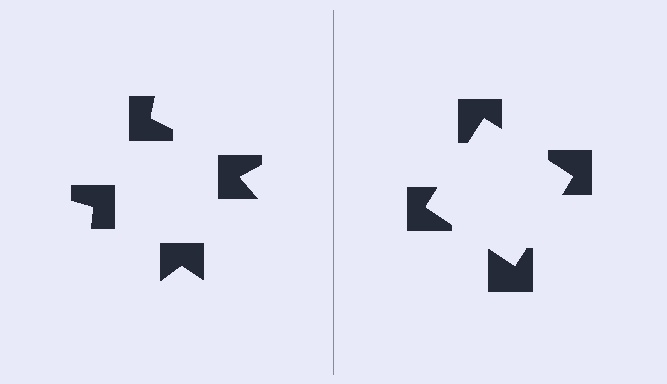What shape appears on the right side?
An illusory square.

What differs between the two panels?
The notched squares are positioned identically on both sides; only the wedge orientations differ. On the right they align to a square; on the left they are misaligned.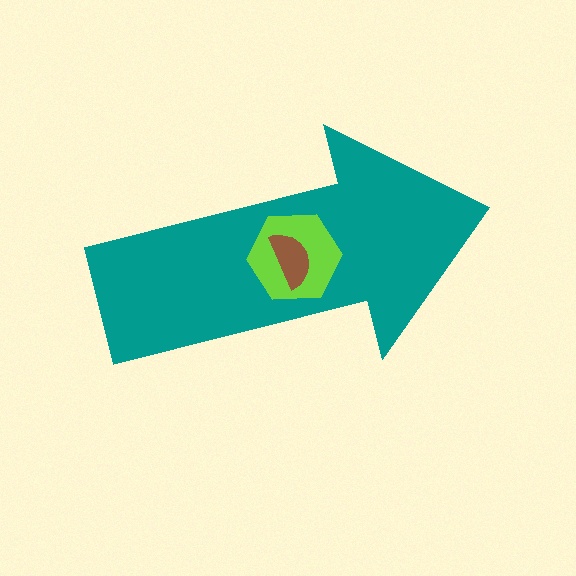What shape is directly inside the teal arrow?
The lime hexagon.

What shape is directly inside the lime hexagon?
The brown semicircle.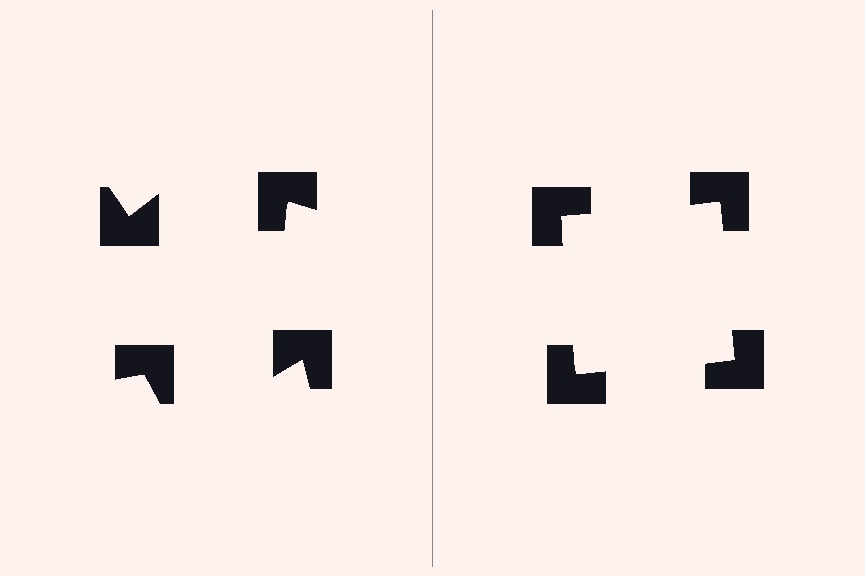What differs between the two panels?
The notched squares are positioned identically on both sides; only the wedge orientations differ. On the right they align to a square; on the left they are misaligned.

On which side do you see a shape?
An illusory square appears on the right side. On the left side the wedge cuts are rotated, so no coherent shape forms.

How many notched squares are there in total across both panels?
8 — 4 on each side.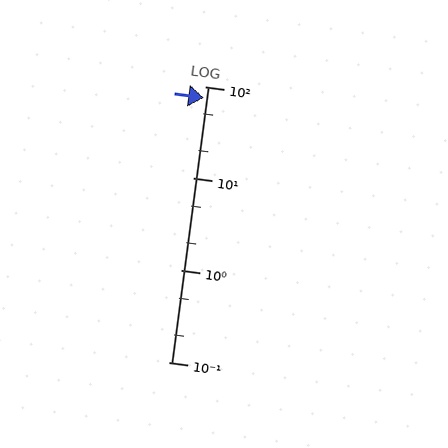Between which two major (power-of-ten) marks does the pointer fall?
The pointer is between 10 and 100.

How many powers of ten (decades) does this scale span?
The scale spans 3 decades, from 0.1 to 100.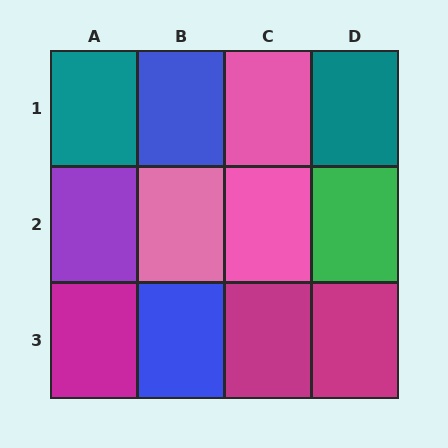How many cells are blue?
2 cells are blue.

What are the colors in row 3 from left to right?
Magenta, blue, magenta, magenta.